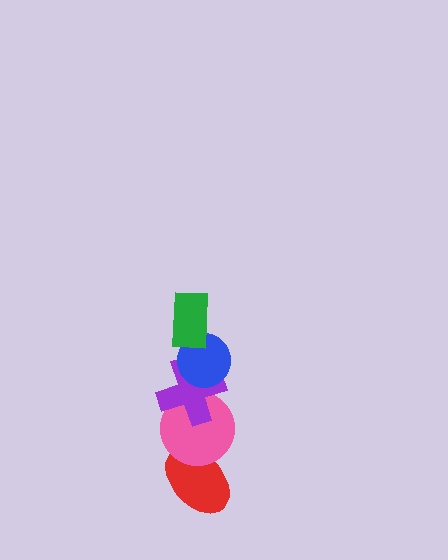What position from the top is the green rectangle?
The green rectangle is 1st from the top.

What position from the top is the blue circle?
The blue circle is 2nd from the top.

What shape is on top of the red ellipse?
The pink circle is on top of the red ellipse.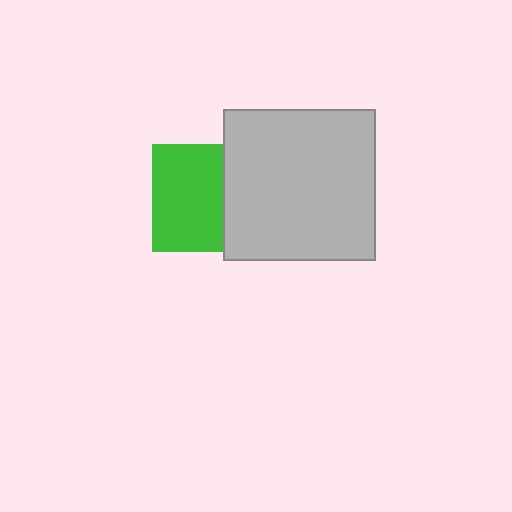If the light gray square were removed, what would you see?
You would see the complete green square.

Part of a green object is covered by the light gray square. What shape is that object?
It is a square.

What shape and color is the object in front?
The object in front is a light gray square.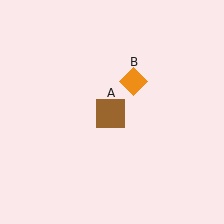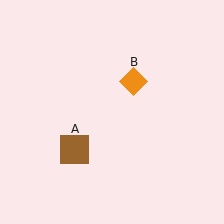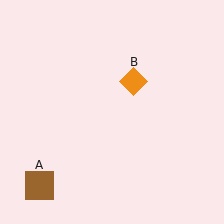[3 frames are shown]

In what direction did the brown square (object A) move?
The brown square (object A) moved down and to the left.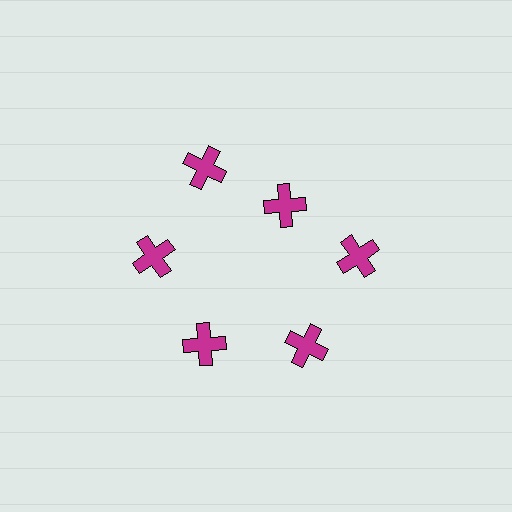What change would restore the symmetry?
The symmetry would be restored by moving it outward, back onto the ring so that all 6 crosses sit at equal angles and equal distance from the center.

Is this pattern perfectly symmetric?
No. The 6 magenta crosses are arranged in a ring, but one element near the 1 o'clock position is pulled inward toward the center, breaking the 6-fold rotational symmetry.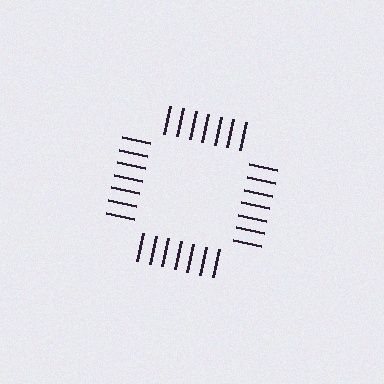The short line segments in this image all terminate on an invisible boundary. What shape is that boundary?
An illusory square — the line segments terminate on its edges but no continuous stroke is drawn.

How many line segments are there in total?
28 — 7 along each of the 4 edges.